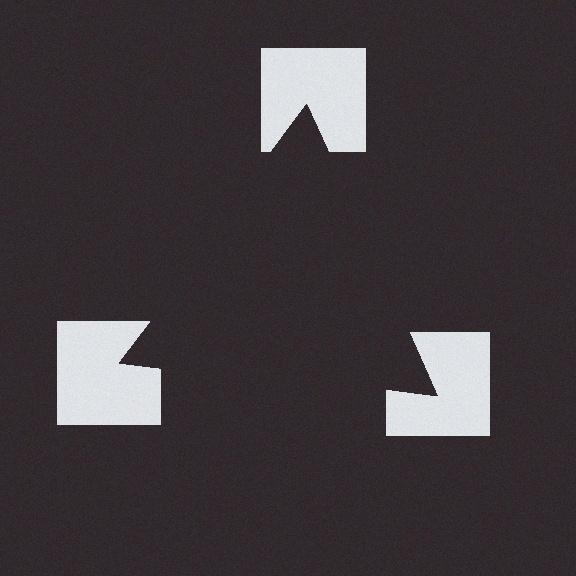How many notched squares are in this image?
There are 3 — one at each vertex of the illusory triangle.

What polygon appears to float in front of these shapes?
An illusory triangle — its edges are inferred from the aligned wedge cuts in the notched squares, not physically drawn.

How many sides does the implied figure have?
3 sides.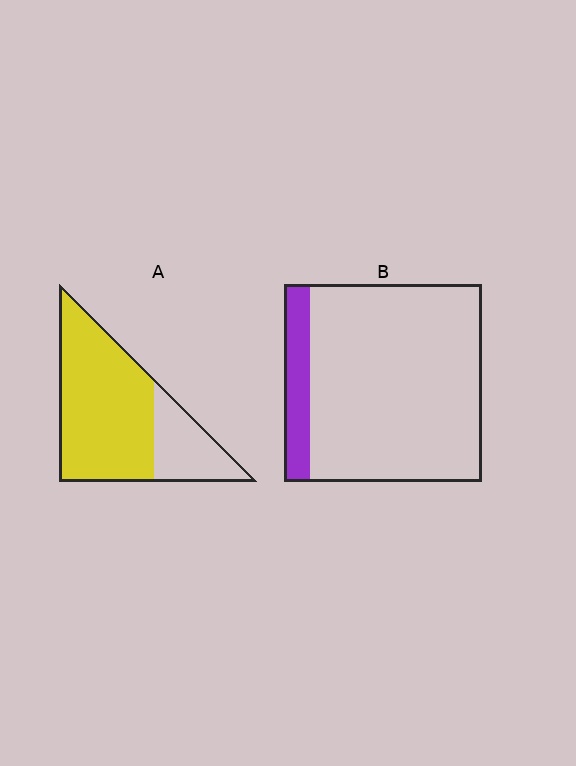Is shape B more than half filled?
No.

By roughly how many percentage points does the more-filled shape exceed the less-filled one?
By roughly 60 percentage points (A over B).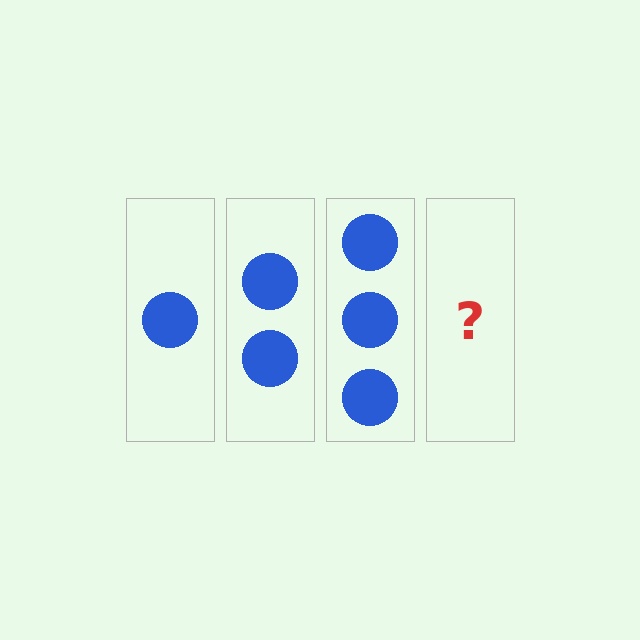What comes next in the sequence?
The next element should be 4 circles.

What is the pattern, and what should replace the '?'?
The pattern is that each step adds one more circle. The '?' should be 4 circles.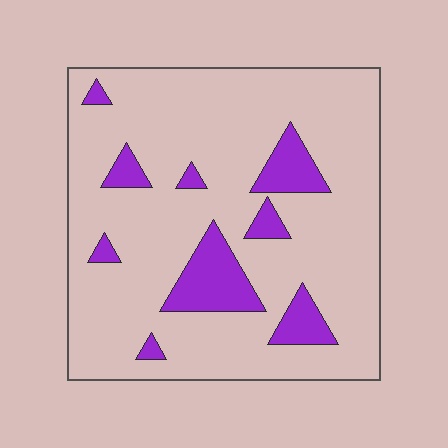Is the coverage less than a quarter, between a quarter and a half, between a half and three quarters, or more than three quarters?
Less than a quarter.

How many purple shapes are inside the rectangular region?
9.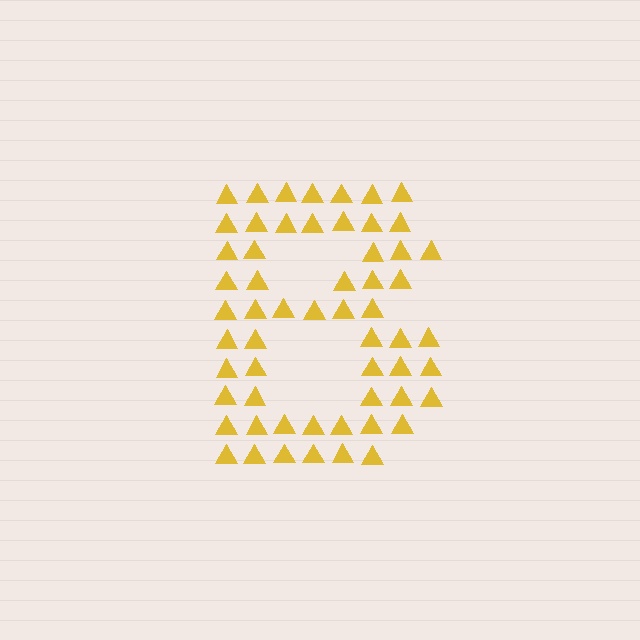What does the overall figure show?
The overall figure shows the letter B.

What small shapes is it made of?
It is made of small triangles.